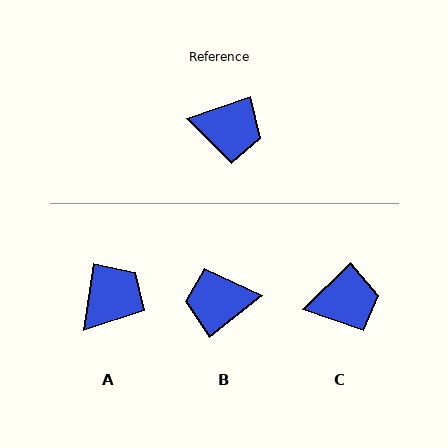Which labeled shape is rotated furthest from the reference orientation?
B, about 160 degrees away.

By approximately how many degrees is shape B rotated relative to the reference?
Approximately 160 degrees clockwise.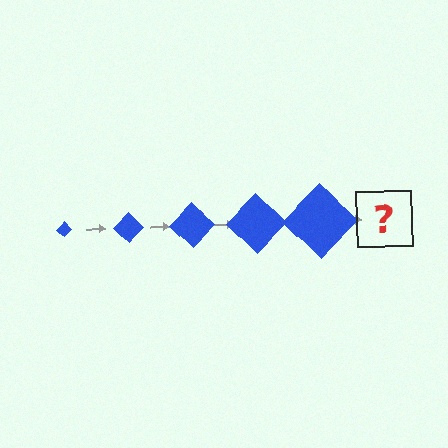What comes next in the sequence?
The next element should be a blue diamond, larger than the previous one.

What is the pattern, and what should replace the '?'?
The pattern is that the diamond gets progressively larger each step. The '?' should be a blue diamond, larger than the previous one.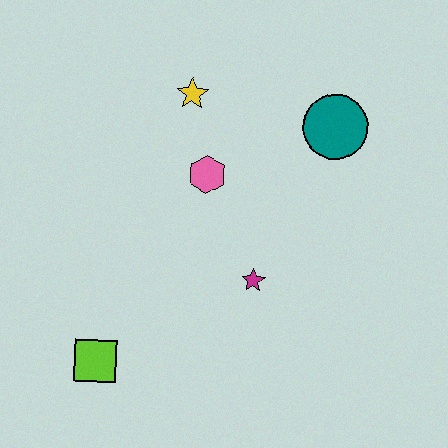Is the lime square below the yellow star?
Yes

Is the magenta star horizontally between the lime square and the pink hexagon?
No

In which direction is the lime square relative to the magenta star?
The lime square is to the left of the magenta star.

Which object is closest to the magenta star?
The pink hexagon is closest to the magenta star.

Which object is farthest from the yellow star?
The lime square is farthest from the yellow star.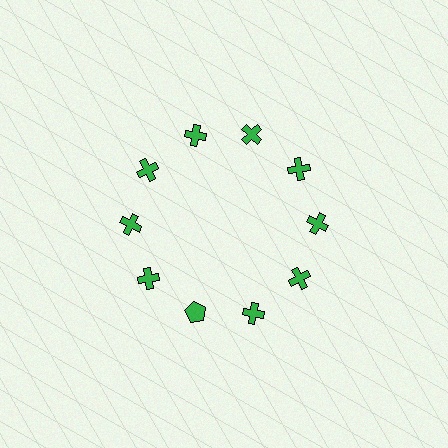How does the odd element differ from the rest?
It has a different shape: pentagon instead of cross.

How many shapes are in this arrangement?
There are 10 shapes arranged in a ring pattern.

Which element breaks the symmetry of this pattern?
The green pentagon at roughly the 7 o'clock position breaks the symmetry. All other shapes are green crosses.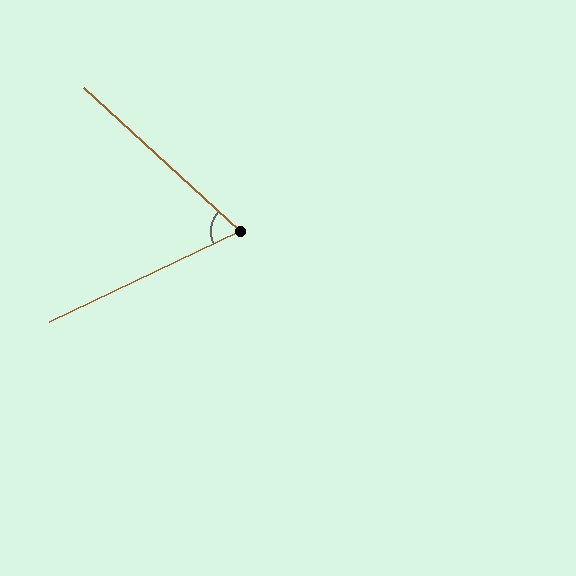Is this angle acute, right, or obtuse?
It is acute.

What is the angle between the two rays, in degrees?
Approximately 68 degrees.